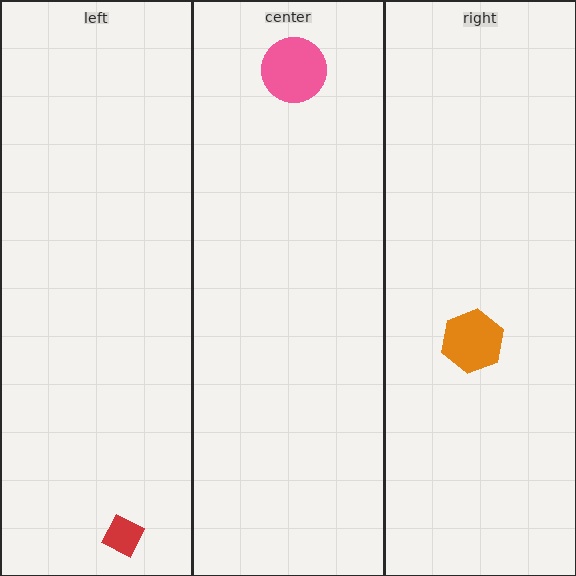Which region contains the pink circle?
The center region.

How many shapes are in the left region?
1.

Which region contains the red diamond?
The left region.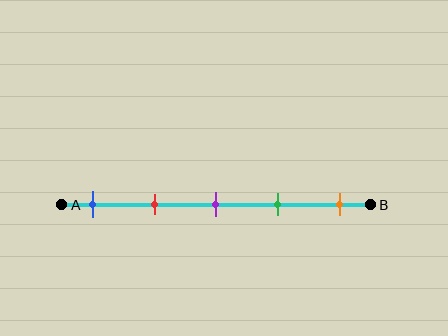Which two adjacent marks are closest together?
The purple and green marks are the closest adjacent pair.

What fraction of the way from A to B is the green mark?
The green mark is approximately 70% (0.7) of the way from A to B.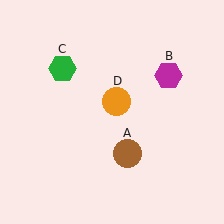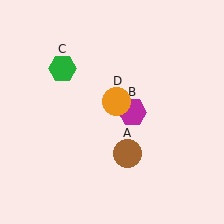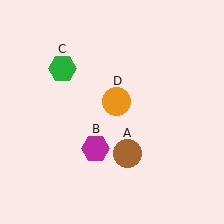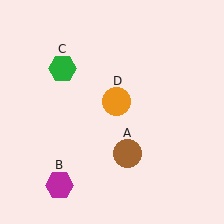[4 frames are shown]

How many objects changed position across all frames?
1 object changed position: magenta hexagon (object B).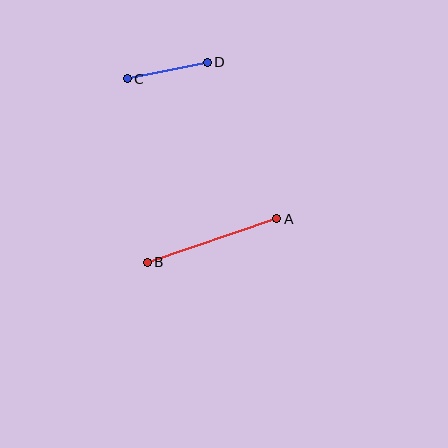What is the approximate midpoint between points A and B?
The midpoint is at approximately (212, 240) pixels.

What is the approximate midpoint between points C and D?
The midpoint is at approximately (167, 71) pixels.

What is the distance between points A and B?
The distance is approximately 137 pixels.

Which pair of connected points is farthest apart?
Points A and B are farthest apart.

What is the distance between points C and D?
The distance is approximately 82 pixels.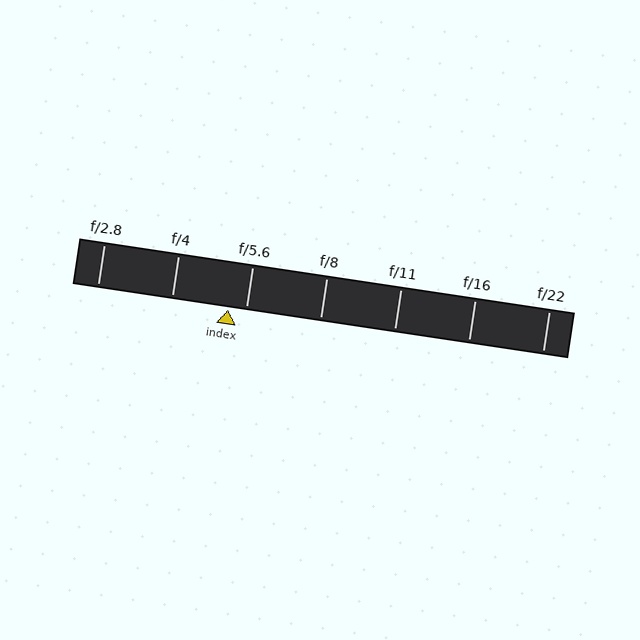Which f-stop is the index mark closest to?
The index mark is closest to f/5.6.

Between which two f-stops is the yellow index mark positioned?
The index mark is between f/4 and f/5.6.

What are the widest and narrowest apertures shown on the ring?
The widest aperture shown is f/2.8 and the narrowest is f/22.